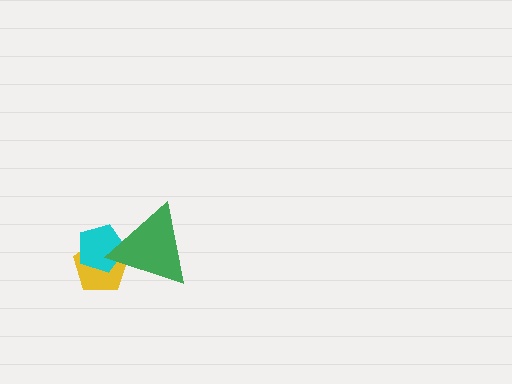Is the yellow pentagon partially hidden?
Yes, it is partially covered by another shape.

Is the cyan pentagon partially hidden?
Yes, it is partially covered by another shape.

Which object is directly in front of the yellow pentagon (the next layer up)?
The cyan pentagon is directly in front of the yellow pentagon.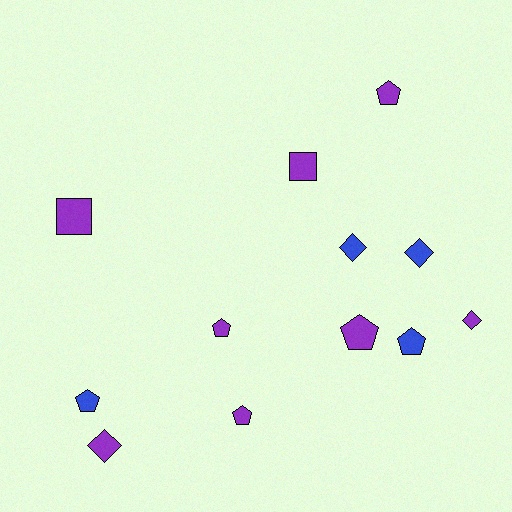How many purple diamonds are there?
There are 2 purple diamonds.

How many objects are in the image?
There are 12 objects.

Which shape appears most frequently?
Pentagon, with 6 objects.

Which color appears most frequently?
Purple, with 8 objects.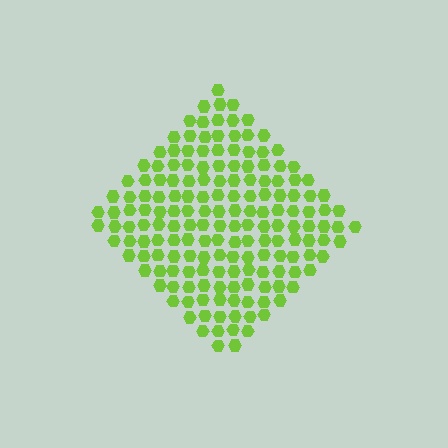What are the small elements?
The small elements are hexagons.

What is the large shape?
The large shape is a diamond.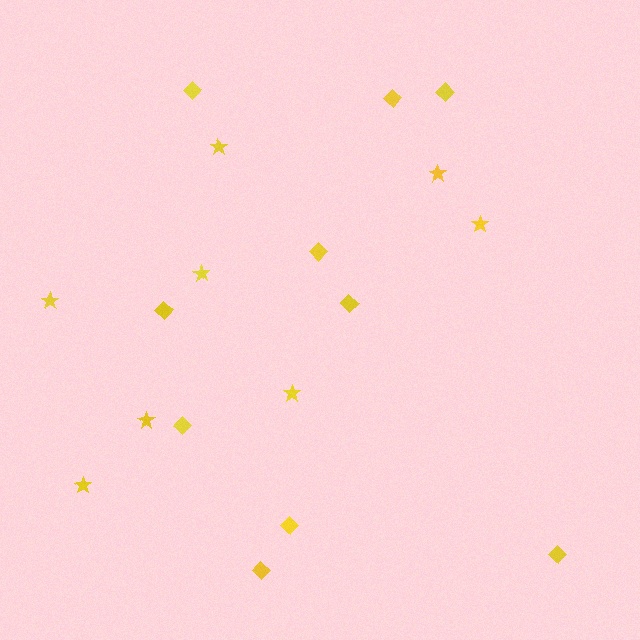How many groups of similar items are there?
There are 2 groups: one group of stars (8) and one group of diamonds (10).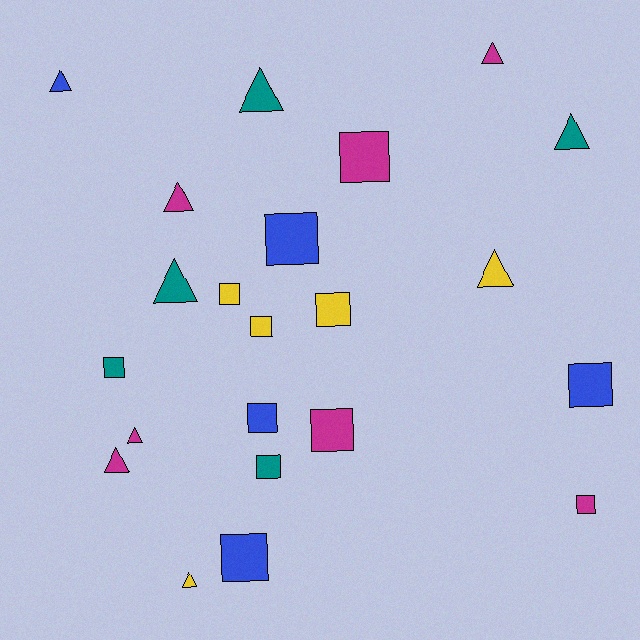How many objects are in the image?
There are 22 objects.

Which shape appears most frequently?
Square, with 12 objects.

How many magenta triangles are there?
There are 4 magenta triangles.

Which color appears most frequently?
Magenta, with 7 objects.